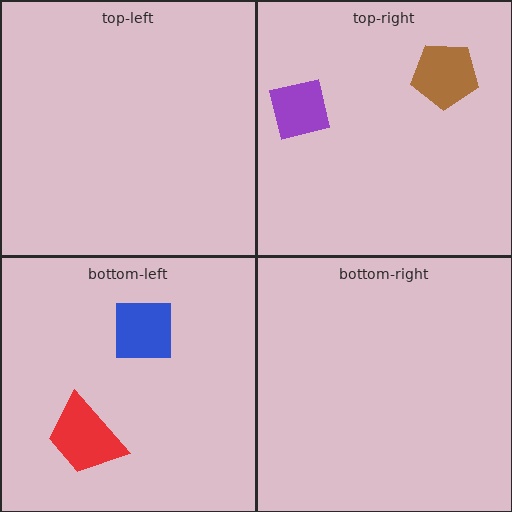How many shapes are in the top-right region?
2.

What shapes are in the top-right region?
The brown pentagon, the purple square.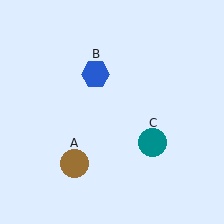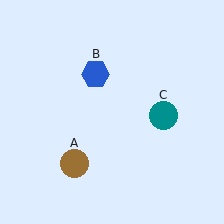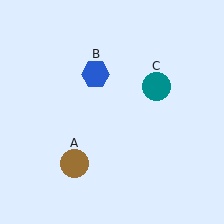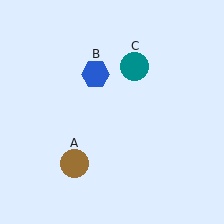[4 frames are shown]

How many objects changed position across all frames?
1 object changed position: teal circle (object C).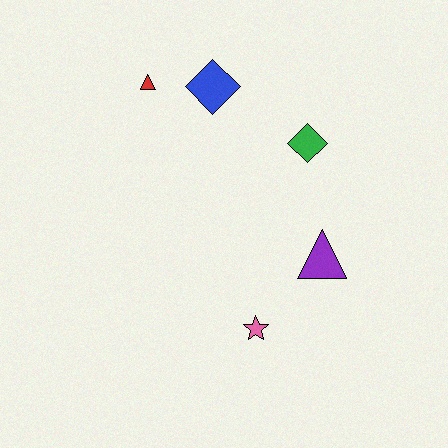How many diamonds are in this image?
There are 2 diamonds.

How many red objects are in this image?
There is 1 red object.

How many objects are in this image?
There are 5 objects.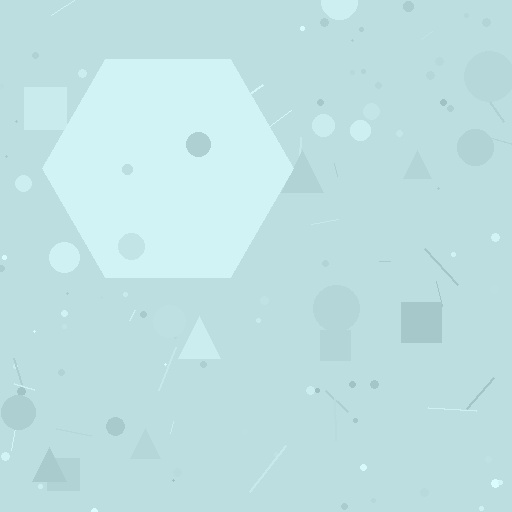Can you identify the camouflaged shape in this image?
The camouflaged shape is a hexagon.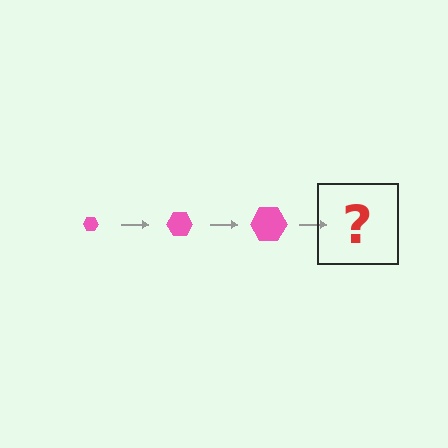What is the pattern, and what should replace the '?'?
The pattern is that the hexagon gets progressively larger each step. The '?' should be a pink hexagon, larger than the previous one.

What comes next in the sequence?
The next element should be a pink hexagon, larger than the previous one.